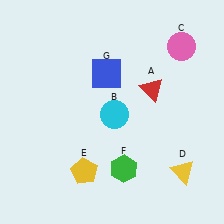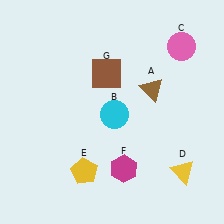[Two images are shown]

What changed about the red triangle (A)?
In Image 1, A is red. In Image 2, it changed to brown.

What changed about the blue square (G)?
In Image 1, G is blue. In Image 2, it changed to brown.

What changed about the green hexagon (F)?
In Image 1, F is green. In Image 2, it changed to magenta.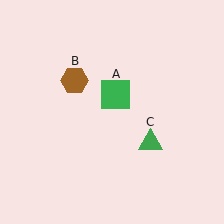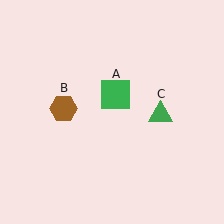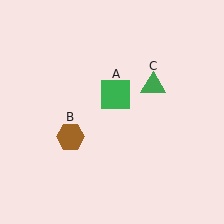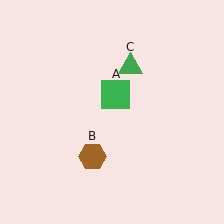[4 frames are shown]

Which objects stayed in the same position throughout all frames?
Green square (object A) remained stationary.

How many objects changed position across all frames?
2 objects changed position: brown hexagon (object B), green triangle (object C).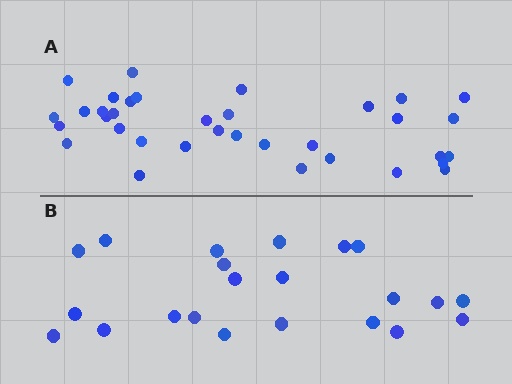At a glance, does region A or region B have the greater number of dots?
Region A (the top region) has more dots.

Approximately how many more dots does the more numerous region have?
Region A has approximately 15 more dots than region B.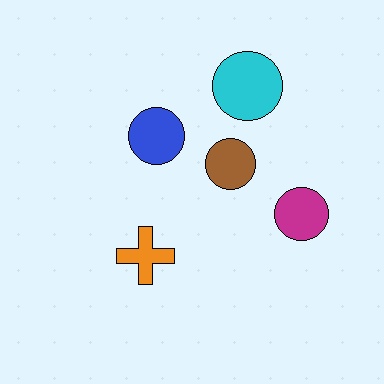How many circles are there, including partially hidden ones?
There are 4 circles.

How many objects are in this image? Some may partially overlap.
There are 5 objects.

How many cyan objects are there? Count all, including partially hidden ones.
There is 1 cyan object.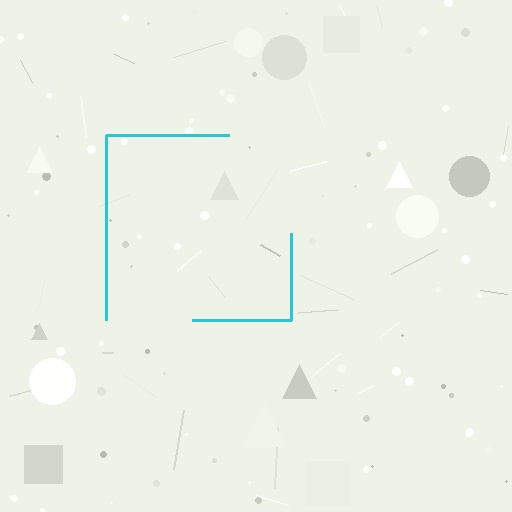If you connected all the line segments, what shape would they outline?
They would outline a square.